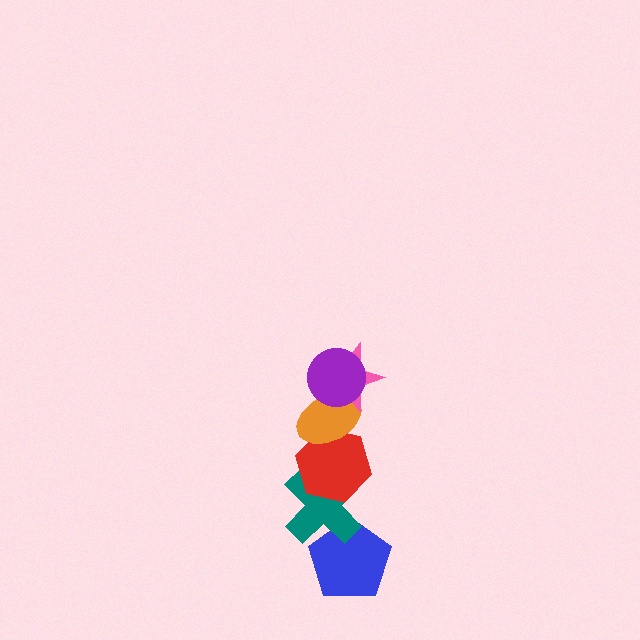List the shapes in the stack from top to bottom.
From top to bottom: the purple circle, the pink star, the orange ellipse, the red hexagon, the teal cross, the blue pentagon.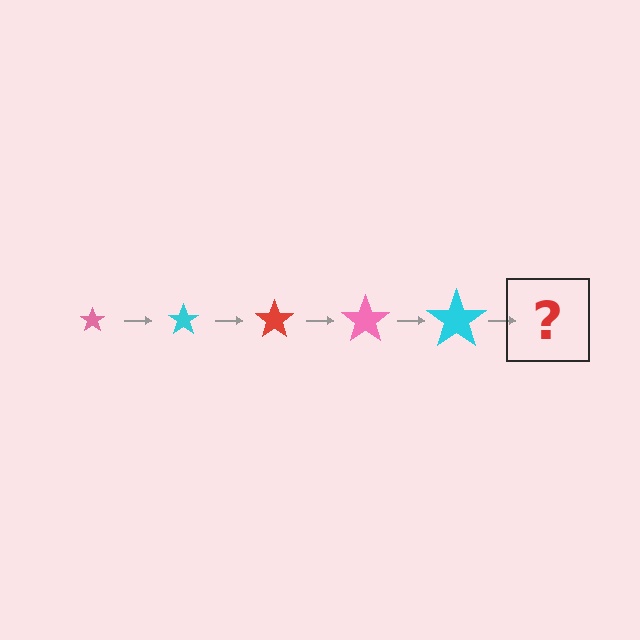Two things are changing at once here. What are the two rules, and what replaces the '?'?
The two rules are that the star grows larger each step and the color cycles through pink, cyan, and red. The '?' should be a red star, larger than the previous one.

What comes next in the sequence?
The next element should be a red star, larger than the previous one.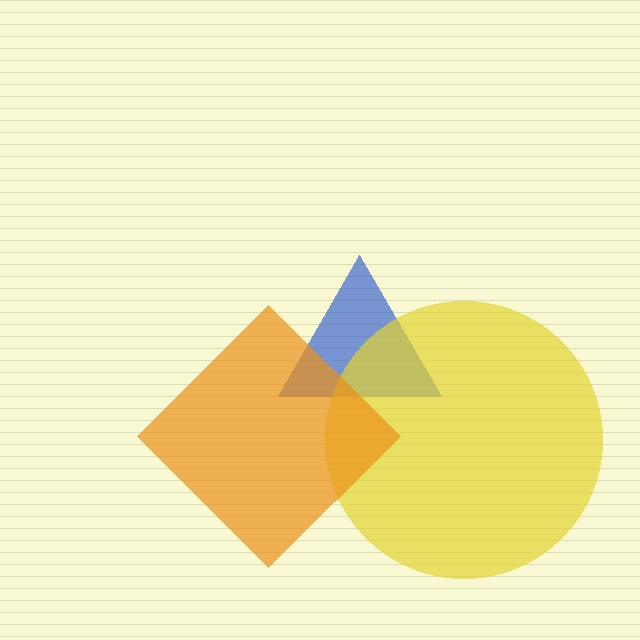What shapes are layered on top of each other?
The layered shapes are: a blue triangle, a yellow circle, an orange diamond.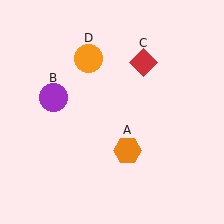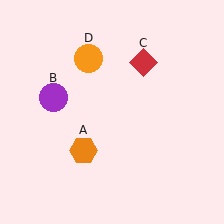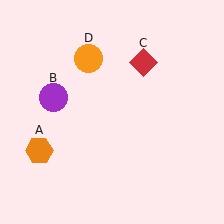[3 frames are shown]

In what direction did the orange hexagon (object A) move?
The orange hexagon (object A) moved left.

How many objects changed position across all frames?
1 object changed position: orange hexagon (object A).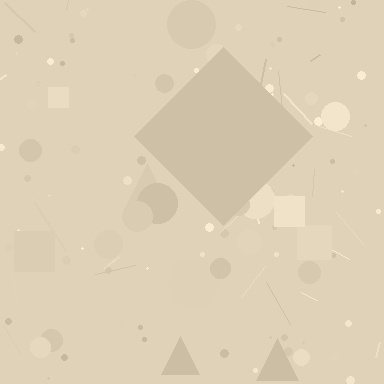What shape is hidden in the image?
A diamond is hidden in the image.